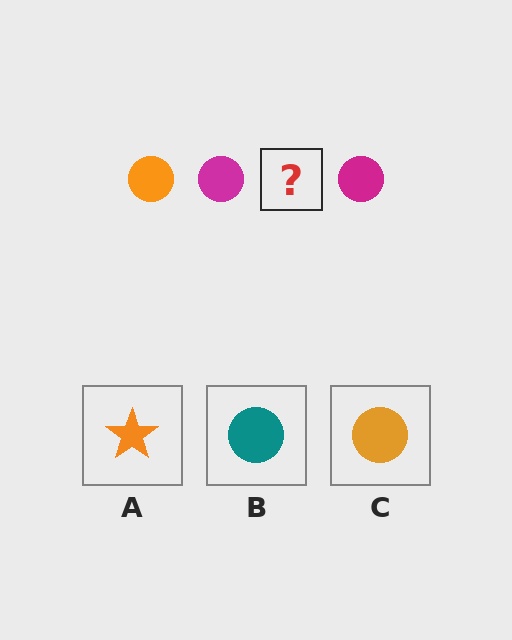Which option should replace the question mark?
Option C.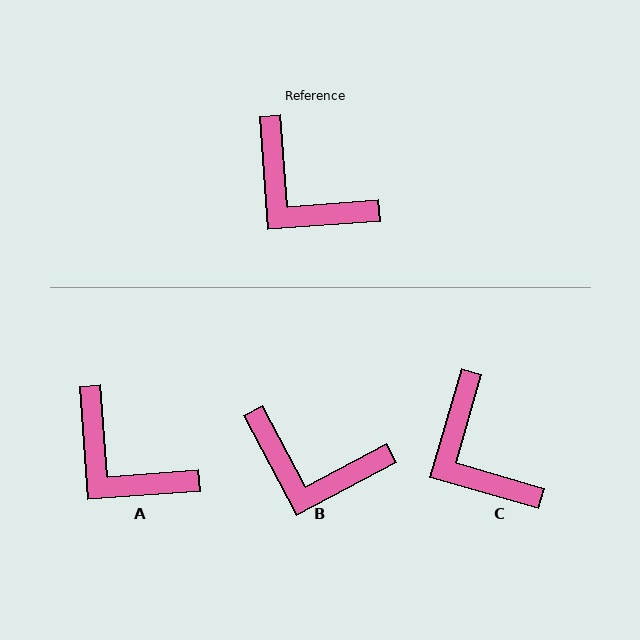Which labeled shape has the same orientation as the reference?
A.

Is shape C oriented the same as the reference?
No, it is off by about 20 degrees.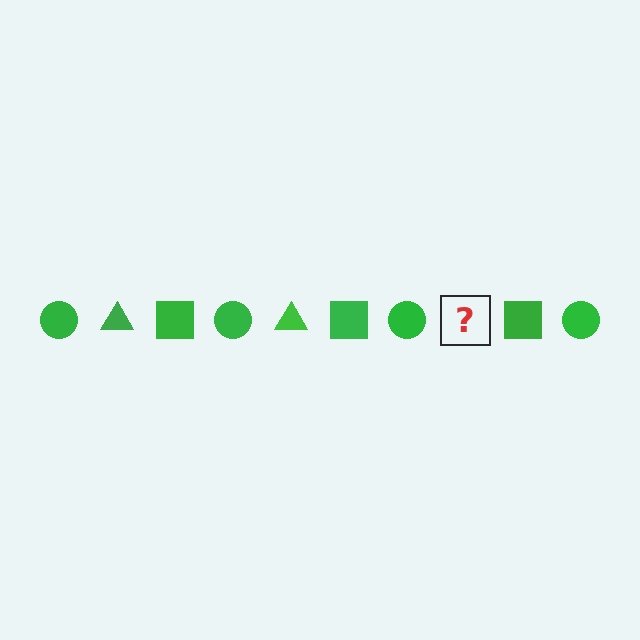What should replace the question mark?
The question mark should be replaced with a green triangle.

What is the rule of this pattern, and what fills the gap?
The rule is that the pattern cycles through circle, triangle, square shapes in green. The gap should be filled with a green triangle.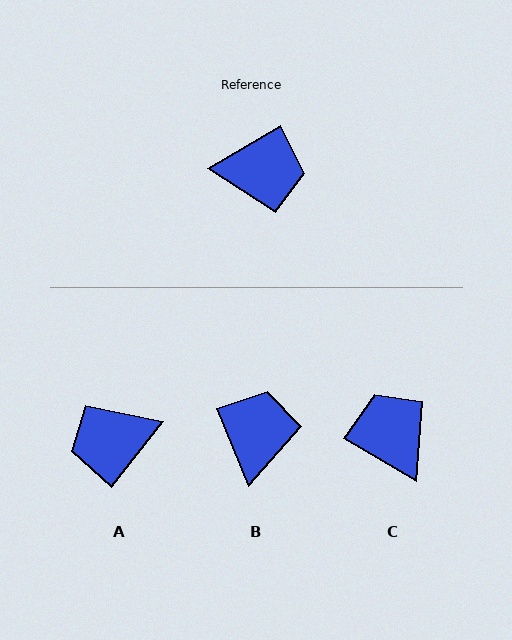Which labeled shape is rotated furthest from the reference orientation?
A, about 159 degrees away.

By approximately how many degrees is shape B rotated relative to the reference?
Approximately 82 degrees counter-clockwise.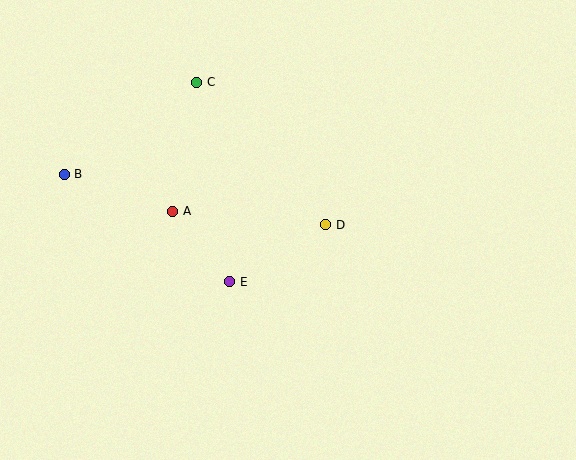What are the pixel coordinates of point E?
Point E is at (230, 282).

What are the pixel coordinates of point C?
Point C is at (197, 82).